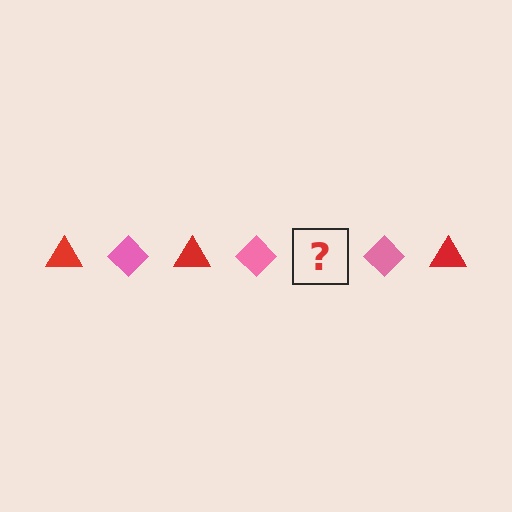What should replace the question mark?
The question mark should be replaced with a red triangle.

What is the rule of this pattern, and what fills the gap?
The rule is that the pattern alternates between red triangle and pink diamond. The gap should be filled with a red triangle.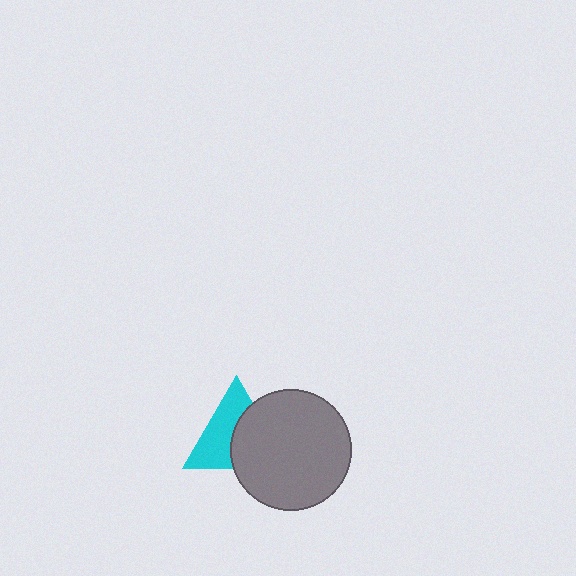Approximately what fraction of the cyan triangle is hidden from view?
Roughly 47% of the cyan triangle is hidden behind the gray circle.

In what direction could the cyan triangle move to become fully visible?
The cyan triangle could move left. That would shift it out from behind the gray circle entirely.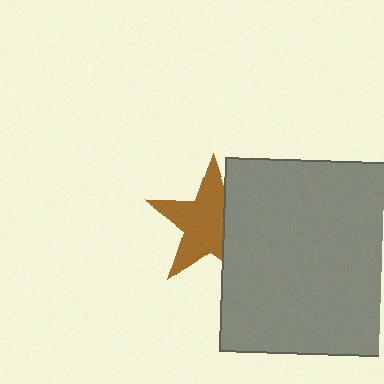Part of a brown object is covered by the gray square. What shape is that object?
It is a star.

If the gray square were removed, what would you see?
You would see the complete brown star.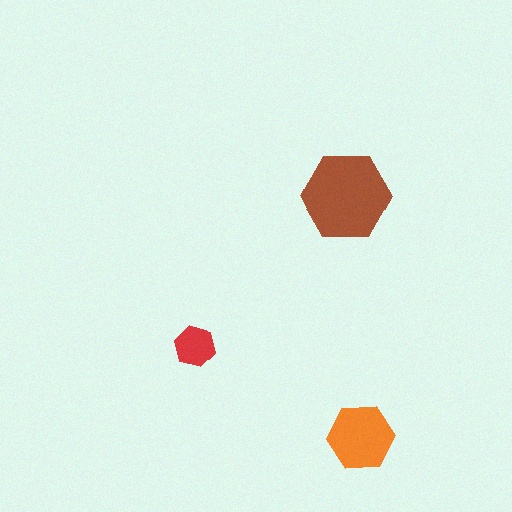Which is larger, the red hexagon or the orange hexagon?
The orange one.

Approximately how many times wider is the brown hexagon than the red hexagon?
About 2 times wider.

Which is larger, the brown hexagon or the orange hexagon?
The brown one.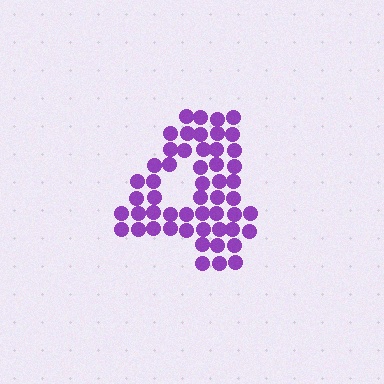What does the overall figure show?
The overall figure shows the digit 4.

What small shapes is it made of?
It is made of small circles.